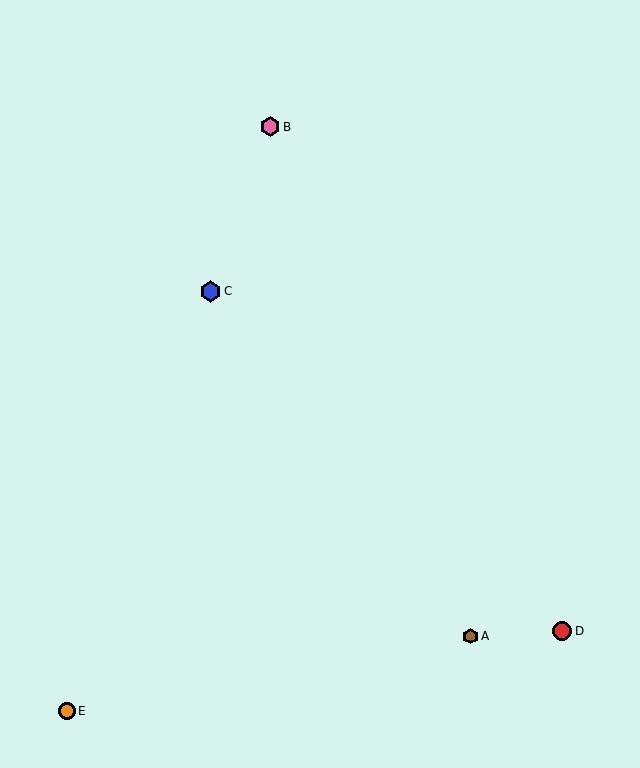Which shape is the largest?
The blue hexagon (labeled C) is the largest.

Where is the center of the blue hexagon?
The center of the blue hexagon is at (211, 292).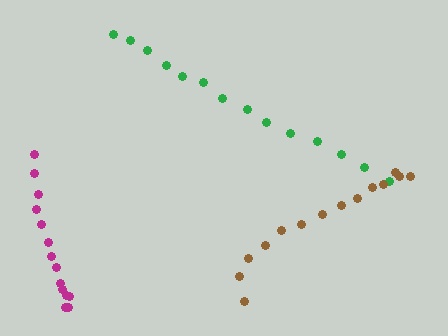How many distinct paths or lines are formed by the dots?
There are 3 distinct paths.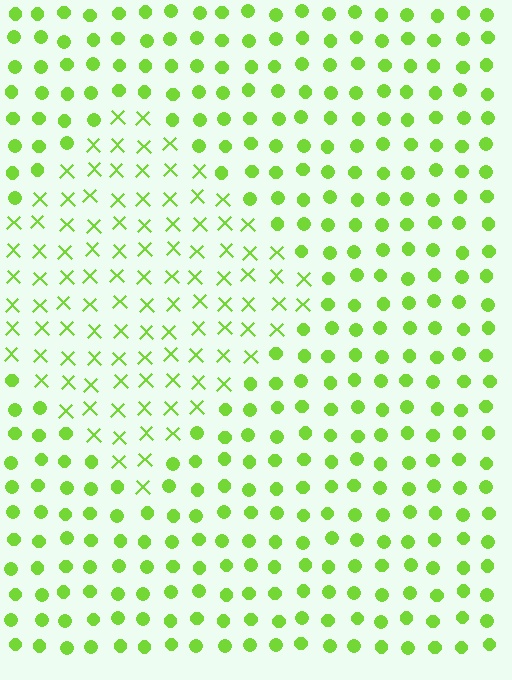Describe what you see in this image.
The image is filled with small lime elements arranged in a uniform grid. A diamond-shaped region contains X marks, while the surrounding area contains circles. The boundary is defined purely by the change in element shape.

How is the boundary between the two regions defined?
The boundary is defined by a change in element shape: X marks inside vs. circles outside. All elements share the same color and spacing.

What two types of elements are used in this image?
The image uses X marks inside the diamond region and circles outside it.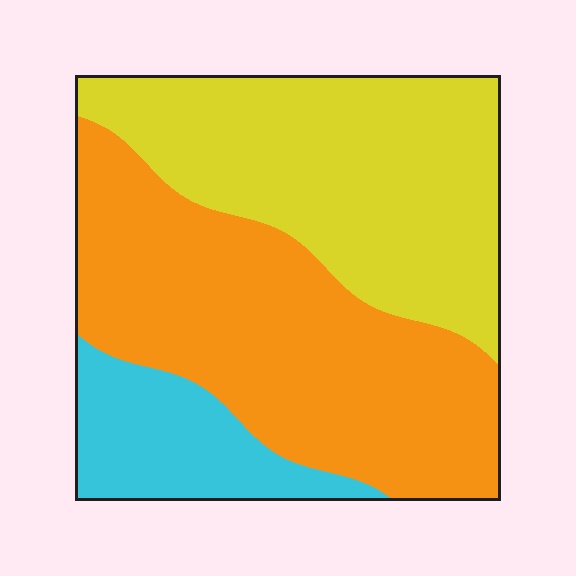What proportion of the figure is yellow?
Yellow covers about 40% of the figure.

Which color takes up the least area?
Cyan, at roughly 15%.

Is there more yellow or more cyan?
Yellow.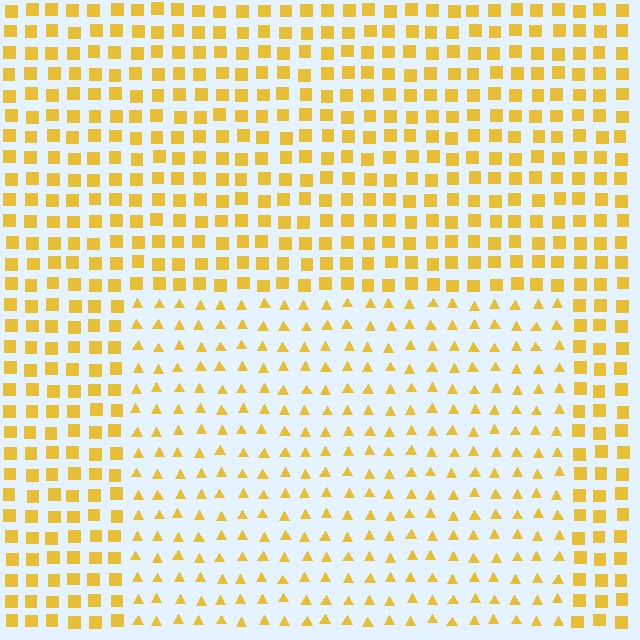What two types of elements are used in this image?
The image uses triangles inside the rectangle region and squares outside it.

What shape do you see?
I see a rectangle.